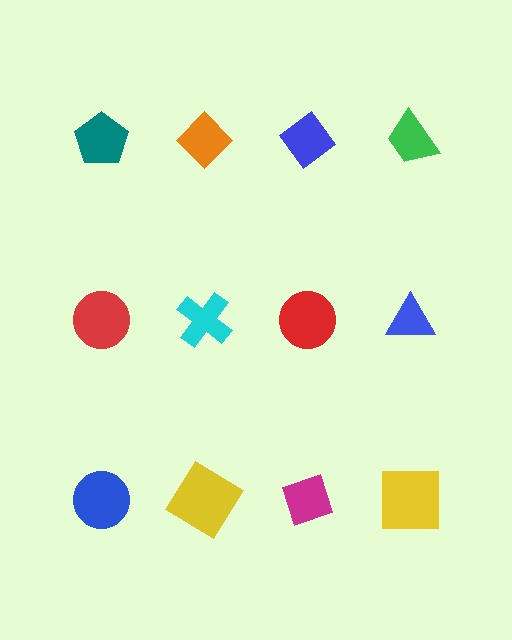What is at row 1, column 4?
A green trapezoid.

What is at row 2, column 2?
A cyan cross.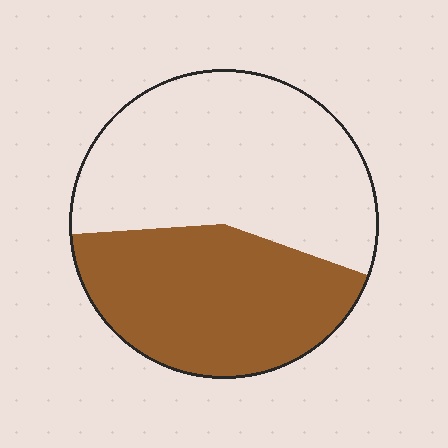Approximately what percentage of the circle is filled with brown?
Approximately 45%.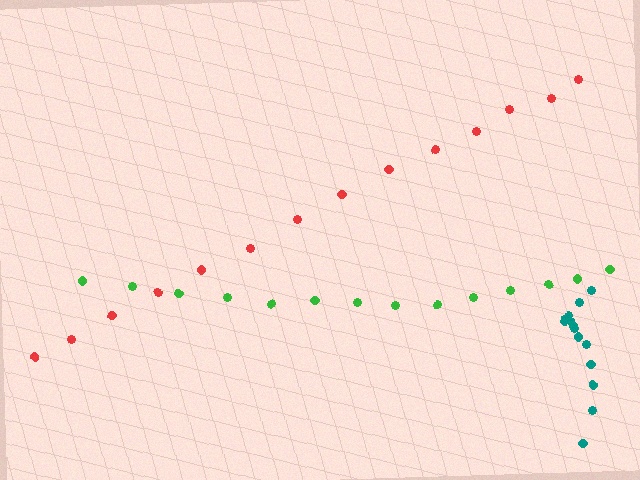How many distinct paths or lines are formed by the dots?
There are 3 distinct paths.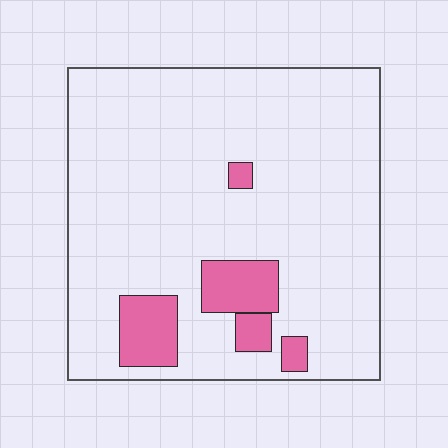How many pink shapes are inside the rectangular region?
5.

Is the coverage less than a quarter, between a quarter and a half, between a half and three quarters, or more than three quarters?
Less than a quarter.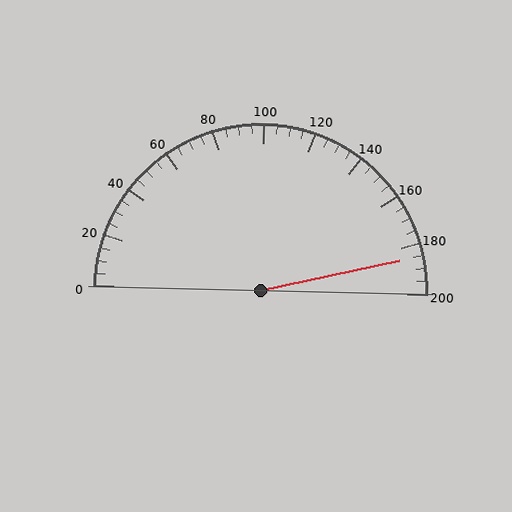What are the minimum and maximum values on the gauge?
The gauge ranges from 0 to 200.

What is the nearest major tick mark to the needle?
The nearest major tick mark is 180.